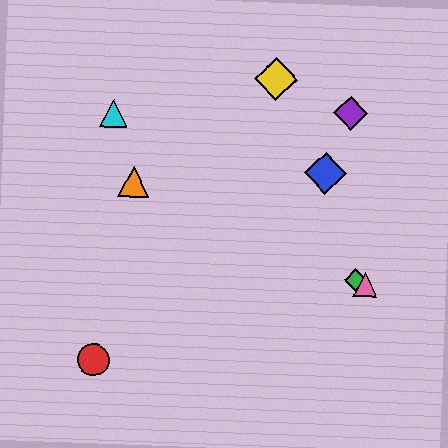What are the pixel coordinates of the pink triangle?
The pink triangle is at (366, 284).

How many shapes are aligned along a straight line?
3 shapes (the green diamond, the orange triangle, the pink triangle) are aligned along a straight line.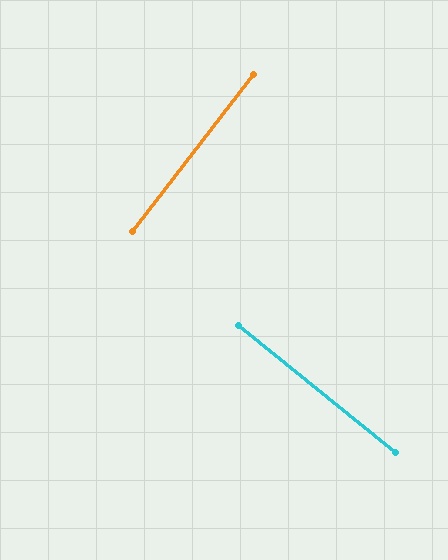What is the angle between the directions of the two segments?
Approximately 89 degrees.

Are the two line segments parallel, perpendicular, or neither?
Perpendicular — they meet at approximately 89°.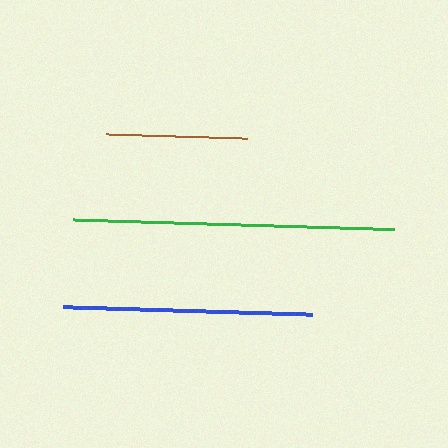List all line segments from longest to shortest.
From longest to shortest: green, blue, brown.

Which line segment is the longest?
The green line is the longest at approximately 321 pixels.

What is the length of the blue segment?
The blue segment is approximately 250 pixels long.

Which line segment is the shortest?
The brown line is the shortest at approximately 141 pixels.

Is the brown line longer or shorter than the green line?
The green line is longer than the brown line.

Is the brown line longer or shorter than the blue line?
The blue line is longer than the brown line.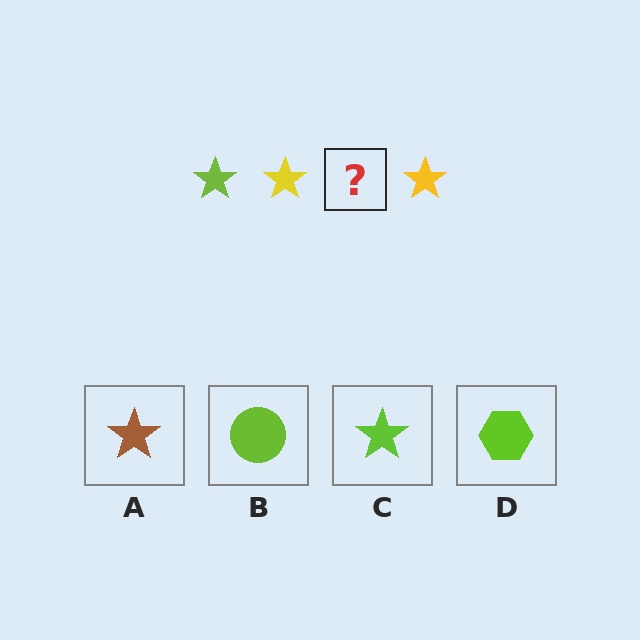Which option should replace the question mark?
Option C.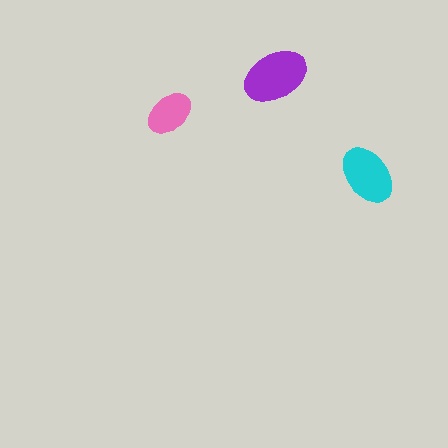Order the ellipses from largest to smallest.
the purple one, the cyan one, the pink one.